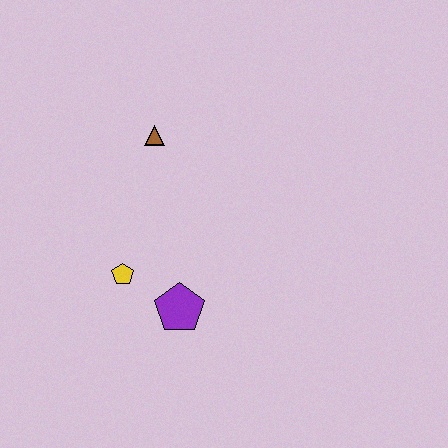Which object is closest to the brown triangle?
The yellow pentagon is closest to the brown triangle.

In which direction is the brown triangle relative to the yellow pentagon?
The brown triangle is above the yellow pentagon.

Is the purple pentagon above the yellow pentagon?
No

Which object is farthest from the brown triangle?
The purple pentagon is farthest from the brown triangle.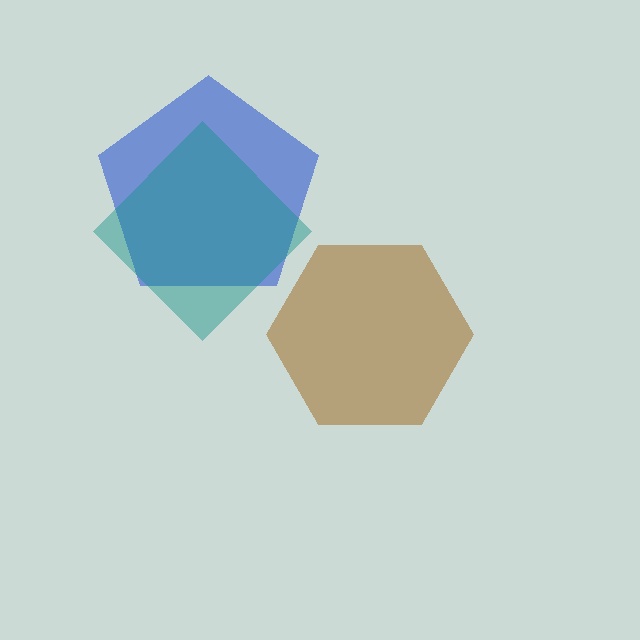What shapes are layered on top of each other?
The layered shapes are: a blue pentagon, a brown hexagon, a teal diamond.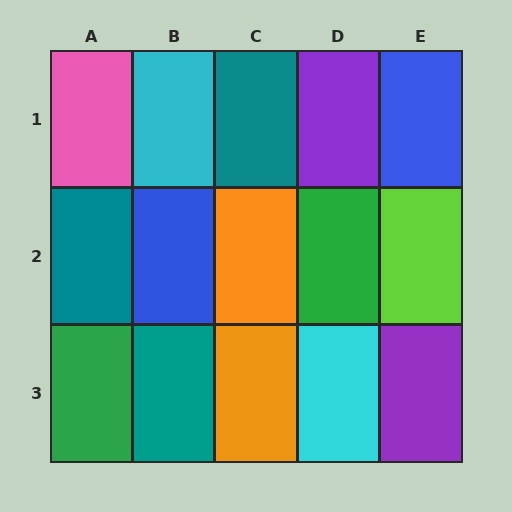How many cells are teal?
3 cells are teal.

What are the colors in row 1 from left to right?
Pink, cyan, teal, purple, blue.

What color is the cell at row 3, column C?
Orange.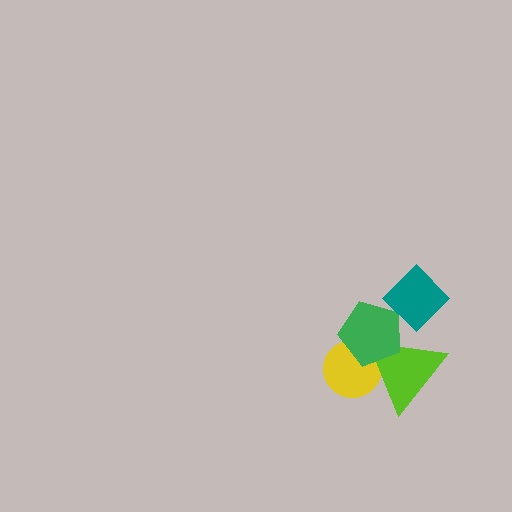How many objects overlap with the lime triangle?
2 objects overlap with the lime triangle.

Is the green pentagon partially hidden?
Yes, it is partially covered by another shape.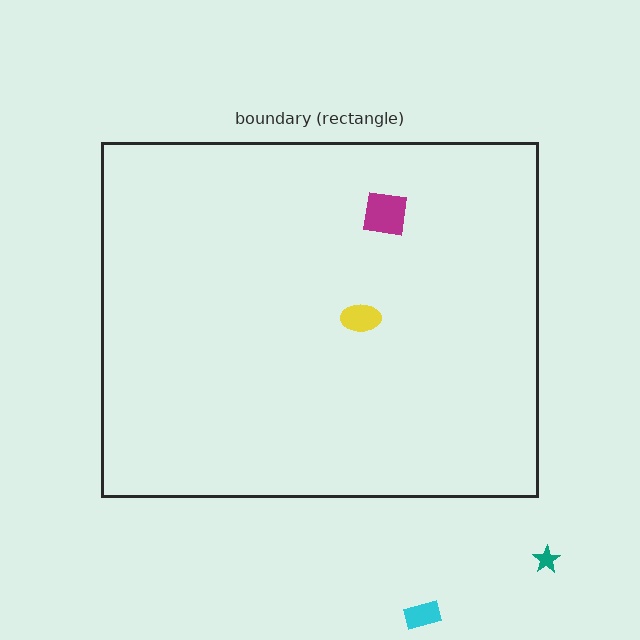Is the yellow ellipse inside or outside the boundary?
Inside.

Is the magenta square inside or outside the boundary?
Inside.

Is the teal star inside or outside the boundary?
Outside.